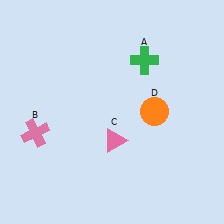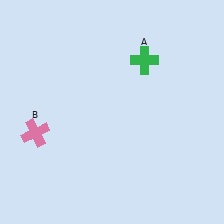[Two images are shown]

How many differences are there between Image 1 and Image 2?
There are 2 differences between the two images.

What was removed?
The orange circle (D), the pink triangle (C) were removed in Image 2.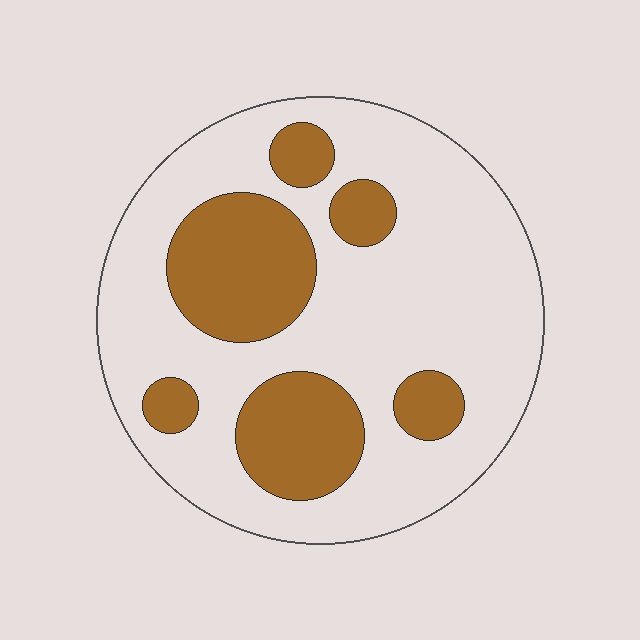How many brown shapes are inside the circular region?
6.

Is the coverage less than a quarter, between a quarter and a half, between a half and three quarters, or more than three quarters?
Between a quarter and a half.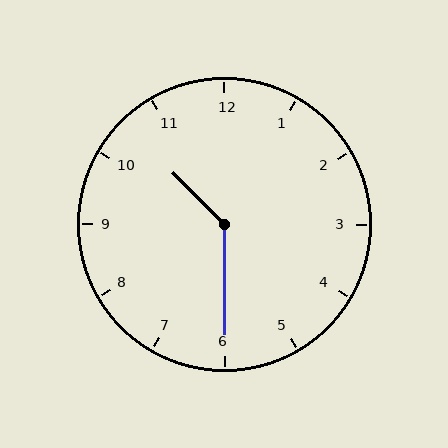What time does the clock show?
10:30.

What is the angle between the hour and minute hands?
Approximately 135 degrees.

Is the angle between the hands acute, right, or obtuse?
It is obtuse.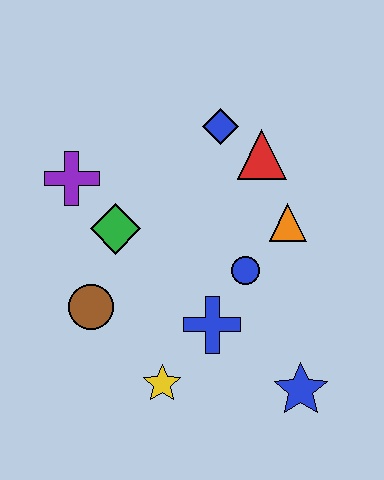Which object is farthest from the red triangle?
The yellow star is farthest from the red triangle.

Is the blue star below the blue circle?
Yes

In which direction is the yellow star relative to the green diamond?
The yellow star is below the green diamond.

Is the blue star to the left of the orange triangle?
No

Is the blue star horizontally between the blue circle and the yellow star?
No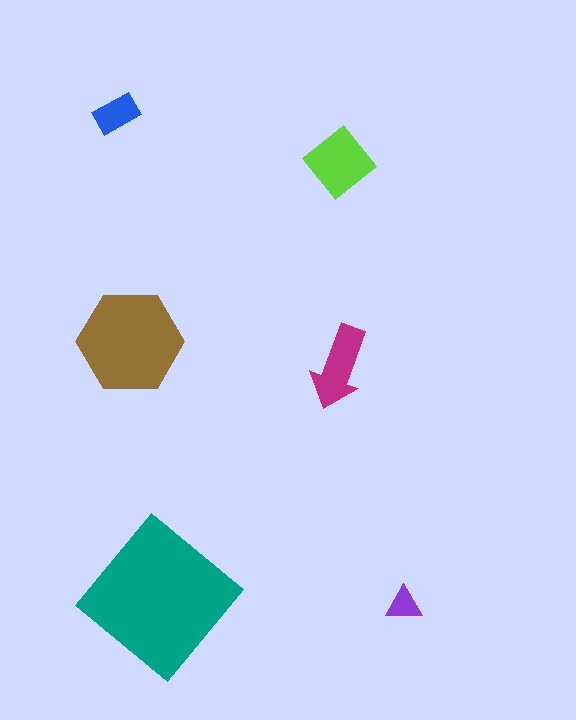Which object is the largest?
The teal diamond.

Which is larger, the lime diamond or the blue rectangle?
The lime diamond.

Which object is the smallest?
The purple triangle.